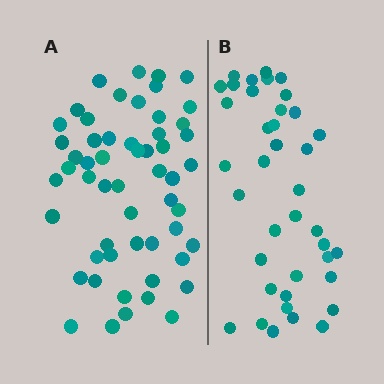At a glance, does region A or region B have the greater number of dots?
Region A (the left region) has more dots.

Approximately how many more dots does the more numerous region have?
Region A has approximately 15 more dots than region B.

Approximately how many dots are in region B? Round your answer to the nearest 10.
About 40 dots. (The exact count is 39, which rounds to 40.)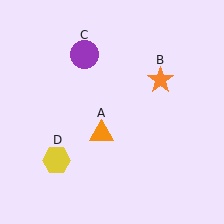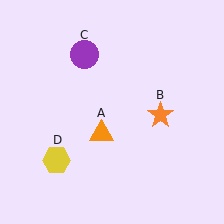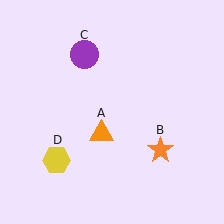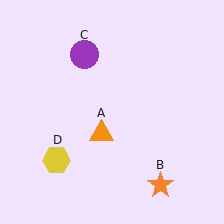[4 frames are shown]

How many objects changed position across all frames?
1 object changed position: orange star (object B).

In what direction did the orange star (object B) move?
The orange star (object B) moved down.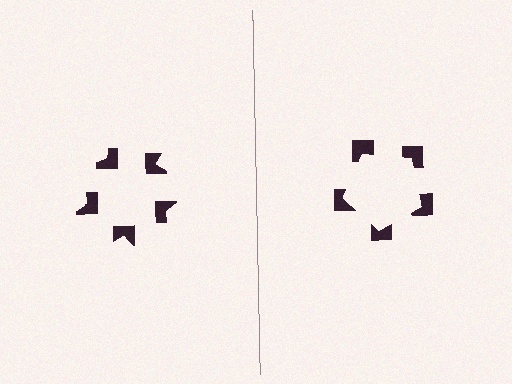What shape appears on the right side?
An illusory pentagon.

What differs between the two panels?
The notched squares are positioned identically on both sides; only the wedge orientations differ. On the right they align to a pentagon; on the left they are misaligned.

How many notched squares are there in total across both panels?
10 — 5 on each side.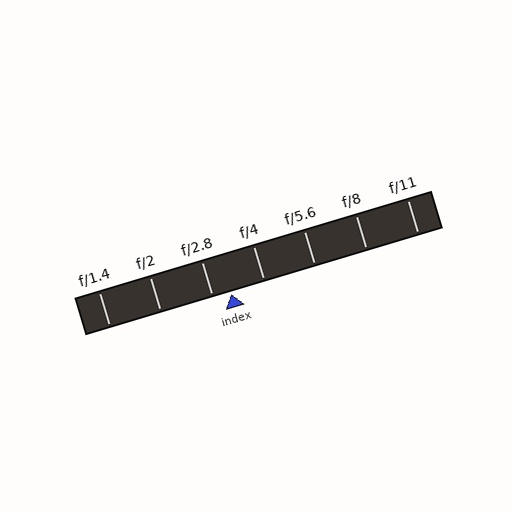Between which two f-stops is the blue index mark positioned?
The index mark is between f/2.8 and f/4.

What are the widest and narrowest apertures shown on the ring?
The widest aperture shown is f/1.4 and the narrowest is f/11.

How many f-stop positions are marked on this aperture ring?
There are 7 f-stop positions marked.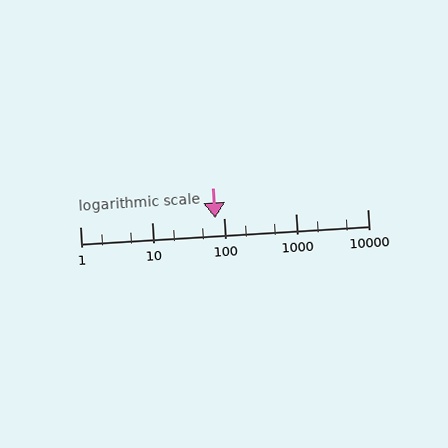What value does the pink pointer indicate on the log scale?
The pointer indicates approximately 76.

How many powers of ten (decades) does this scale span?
The scale spans 4 decades, from 1 to 10000.